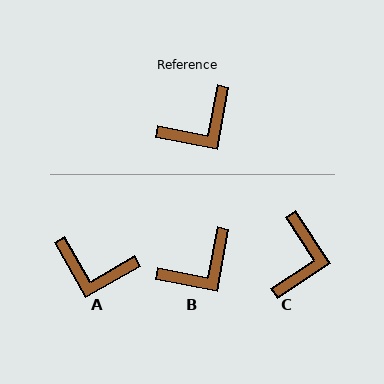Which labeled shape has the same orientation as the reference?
B.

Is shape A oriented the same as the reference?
No, it is off by about 49 degrees.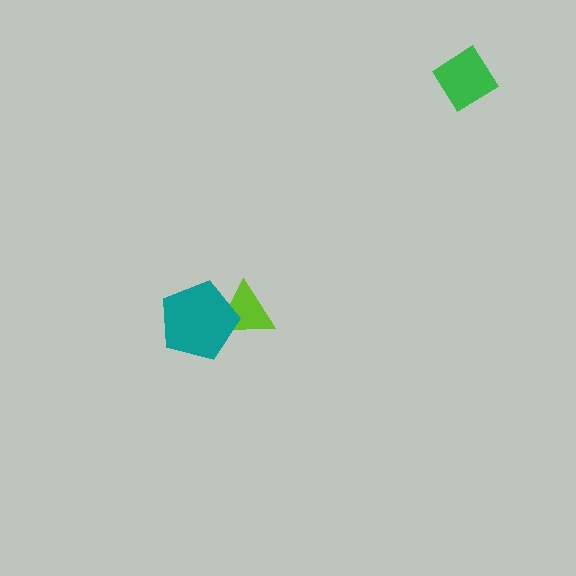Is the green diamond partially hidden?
No, no other shape covers it.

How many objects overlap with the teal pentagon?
1 object overlaps with the teal pentagon.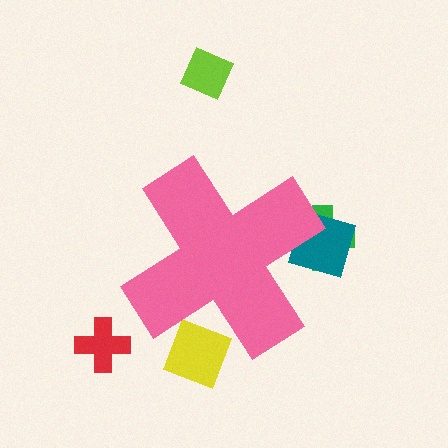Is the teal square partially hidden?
Yes, the teal square is partially hidden behind the pink cross.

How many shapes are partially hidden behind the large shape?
3 shapes are partially hidden.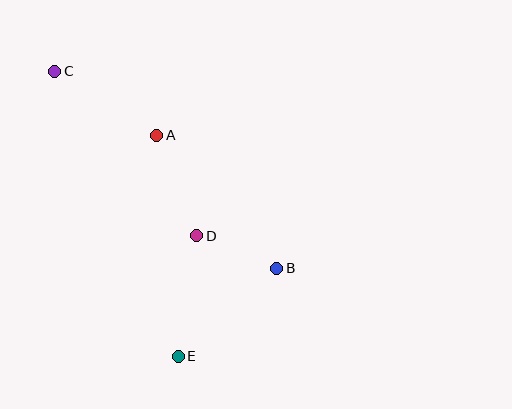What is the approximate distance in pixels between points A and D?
The distance between A and D is approximately 108 pixels.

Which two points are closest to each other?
Points B and D are closest to each other.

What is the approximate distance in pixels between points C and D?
The distance between C and D is approximately 217 pixels.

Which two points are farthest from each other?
Points C and E are farthest from each other.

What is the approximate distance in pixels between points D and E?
The distance between D and E is approximately 122 pixels.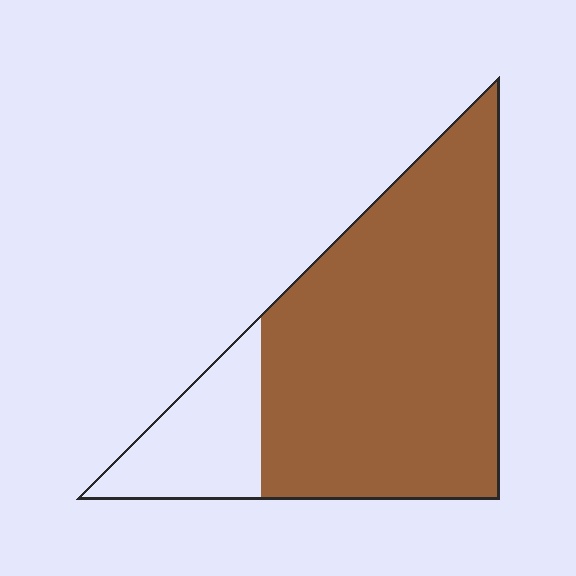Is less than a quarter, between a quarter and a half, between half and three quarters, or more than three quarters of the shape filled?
More than three quarters.